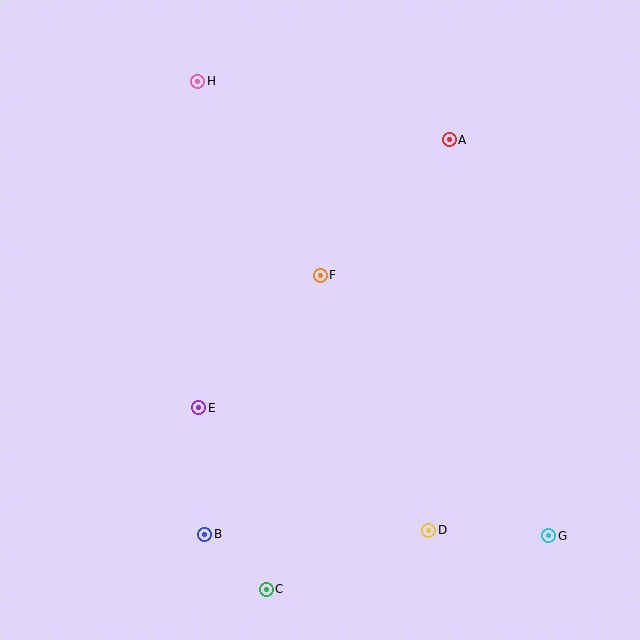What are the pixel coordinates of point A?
Point A is at (449, 140).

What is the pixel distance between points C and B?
The distance between C and B is 83 pixels.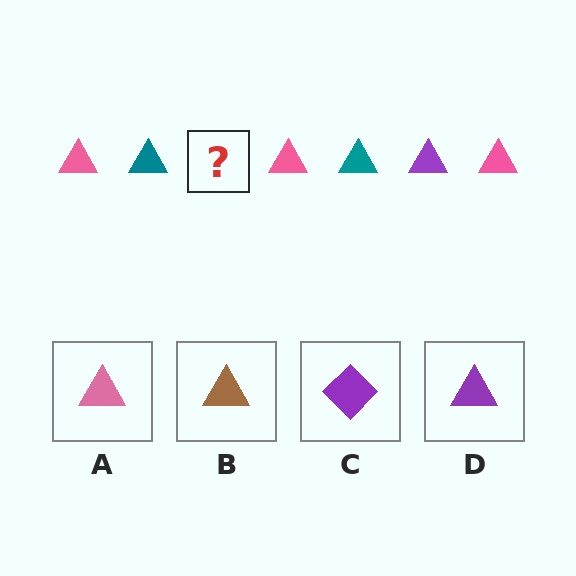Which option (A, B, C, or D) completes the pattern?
D.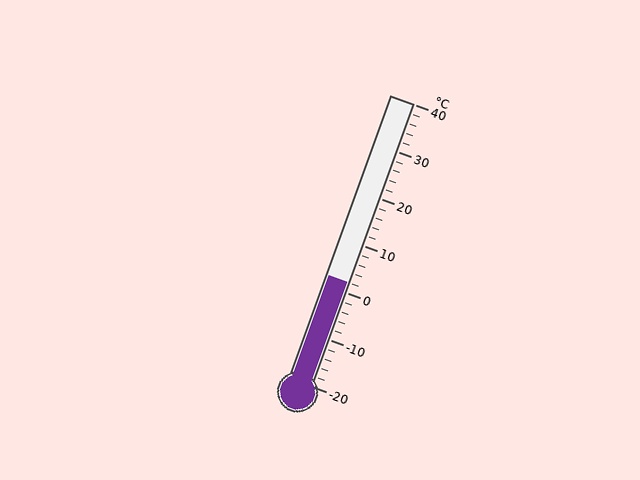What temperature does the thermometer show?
The thermometer shows approximately 2°C.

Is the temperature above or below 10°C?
The temperature is below 10°C.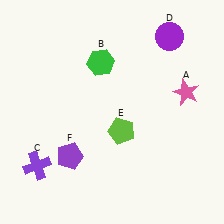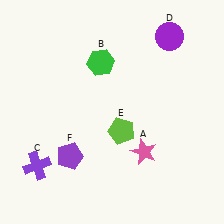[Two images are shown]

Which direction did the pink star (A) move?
The pink star (A) moved down.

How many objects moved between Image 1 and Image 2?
1 object moved between the two images.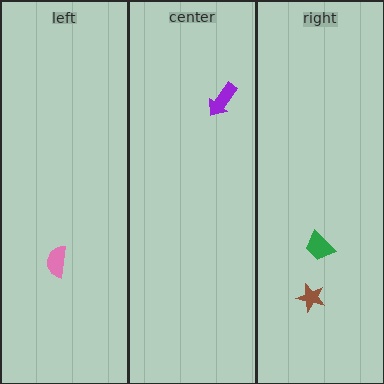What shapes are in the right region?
The brown star, the green trapezoid.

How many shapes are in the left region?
1.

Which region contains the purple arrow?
The center region.